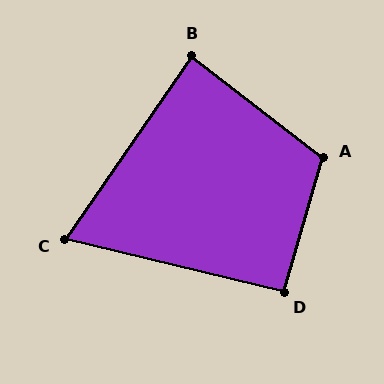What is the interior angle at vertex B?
Approximately 87 degrees (approximately right).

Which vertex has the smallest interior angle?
C, at approximately 69 degrees.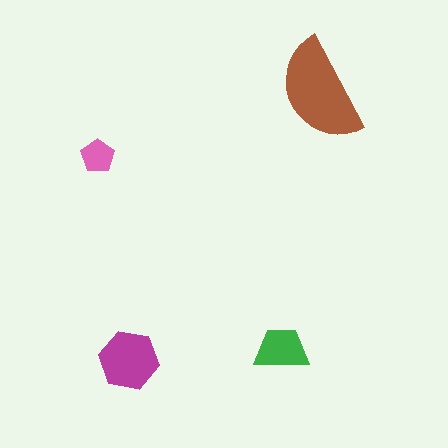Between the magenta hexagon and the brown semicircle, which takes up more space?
The brown semicircle.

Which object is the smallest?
The pink pentagon.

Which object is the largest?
The brown semicircle.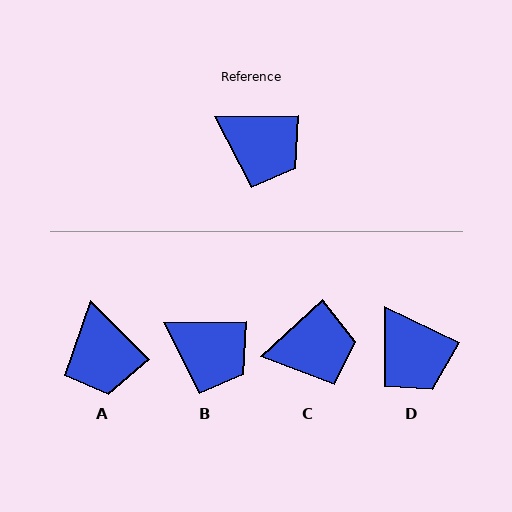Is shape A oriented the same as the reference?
No, it is off by about 46 degrees.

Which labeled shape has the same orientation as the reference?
B.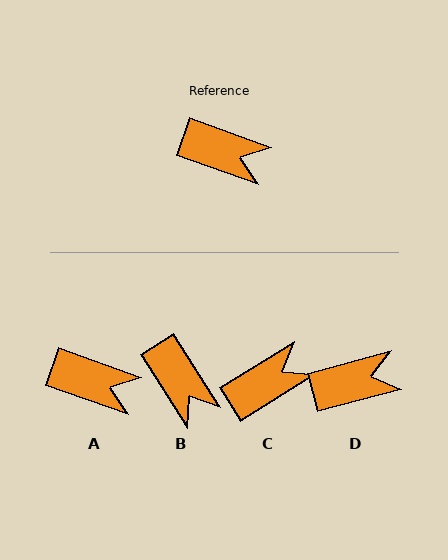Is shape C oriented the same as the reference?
No, it is off by about 52 degrees.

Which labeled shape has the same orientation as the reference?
A.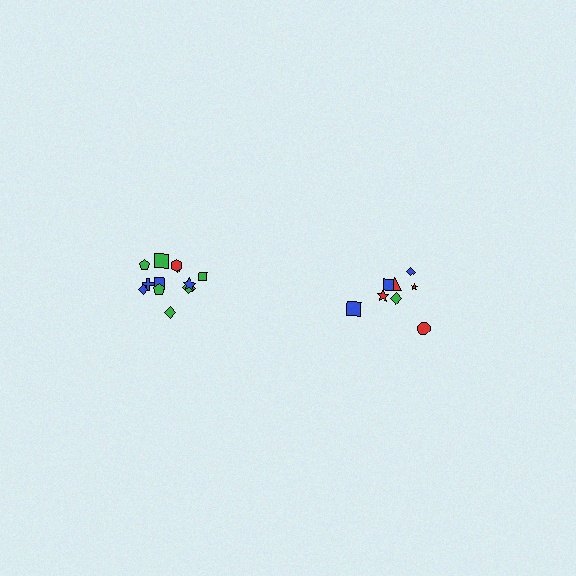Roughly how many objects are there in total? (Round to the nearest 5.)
Roughly 20 objects in total.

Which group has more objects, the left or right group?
The left group.